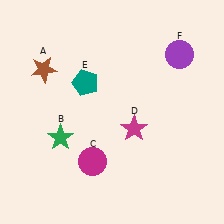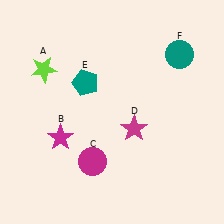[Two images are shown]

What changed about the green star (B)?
In Image 1, B is green. In Image 2, it changed to magenta.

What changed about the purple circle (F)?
In Image 1, F is purple. In Image 2, it changed to teal.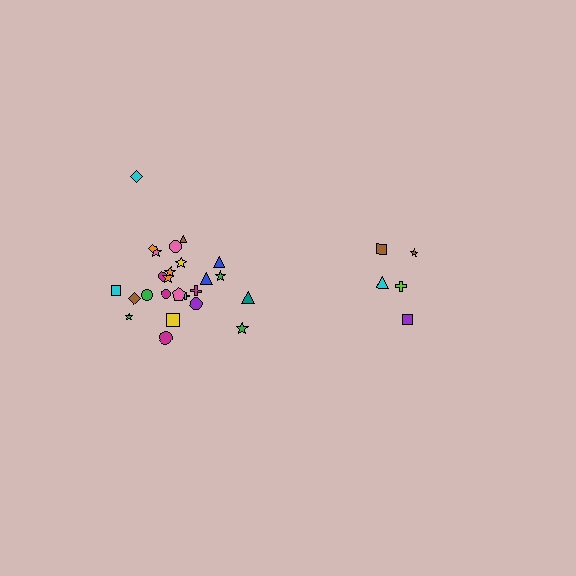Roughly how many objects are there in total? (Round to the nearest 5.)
Roughly 30 objects in total.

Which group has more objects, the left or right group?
The left group.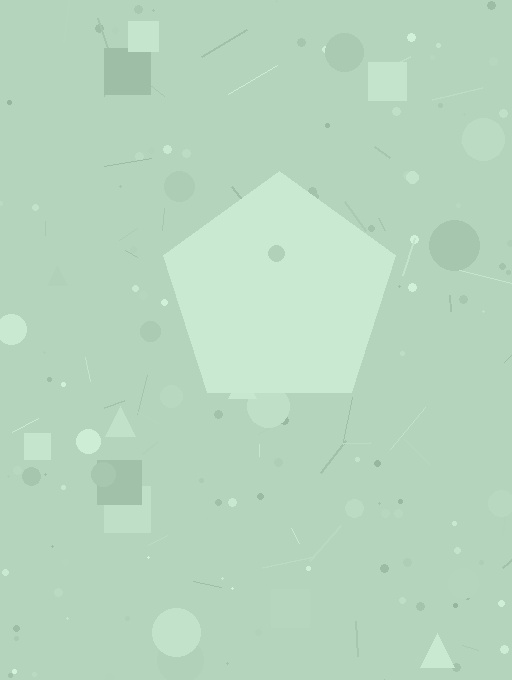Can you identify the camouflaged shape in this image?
The camouflaged shape is a pentagon.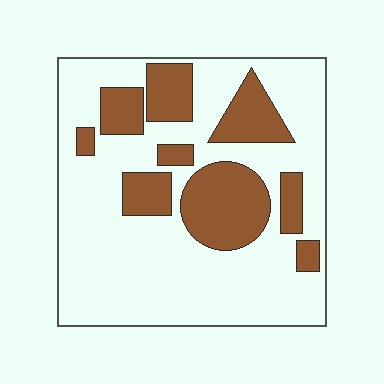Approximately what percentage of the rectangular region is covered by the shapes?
Approximately 30%.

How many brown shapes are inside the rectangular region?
9.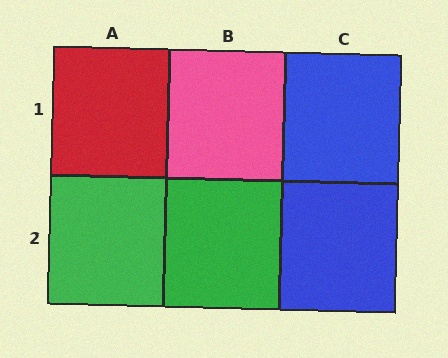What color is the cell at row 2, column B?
Green.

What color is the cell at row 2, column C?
Blue.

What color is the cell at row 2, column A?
Green.